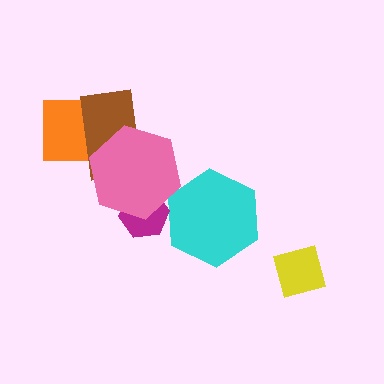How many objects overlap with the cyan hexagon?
0 objects overlap with the cyan hexagon.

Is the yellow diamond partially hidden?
No, no other shape covers it.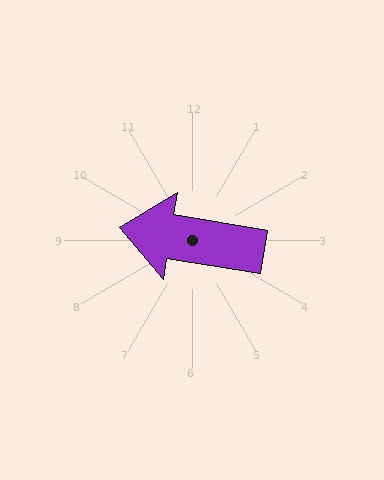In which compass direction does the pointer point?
West.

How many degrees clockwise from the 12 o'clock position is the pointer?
Approximately 280 degrees.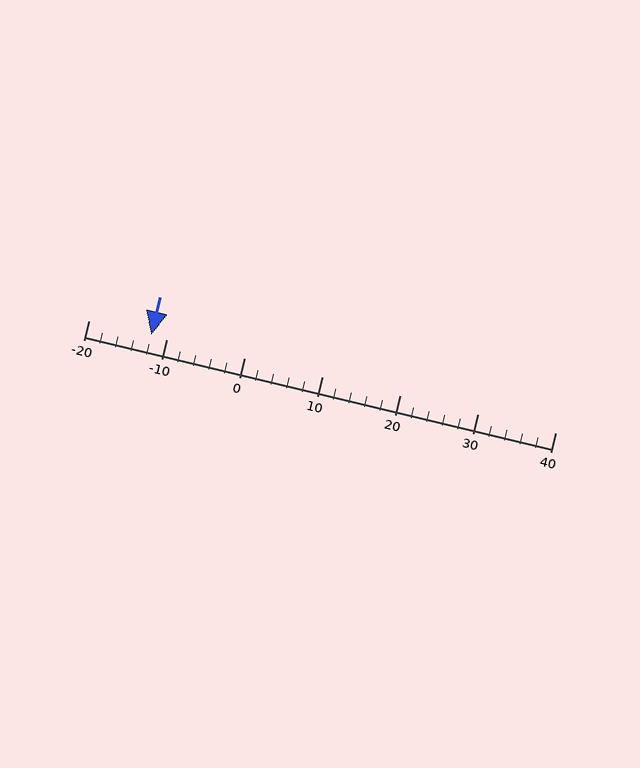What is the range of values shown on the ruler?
The ruler shows values from -20 to 40.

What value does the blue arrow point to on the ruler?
The blue arrow points to approximately -12.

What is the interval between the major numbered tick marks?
The major tick marks are spaced 10 units apart.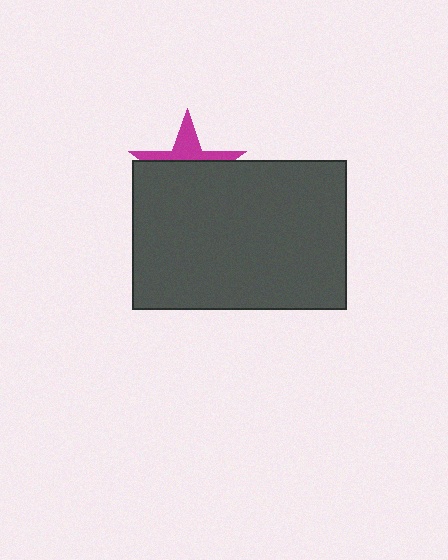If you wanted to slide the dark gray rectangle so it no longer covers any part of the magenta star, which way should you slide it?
Slide it down — that is the most direct way to separate the two shapes.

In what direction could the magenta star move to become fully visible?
The magenta star could move up. That would shift it out from behind the dark gray rectangle entirely.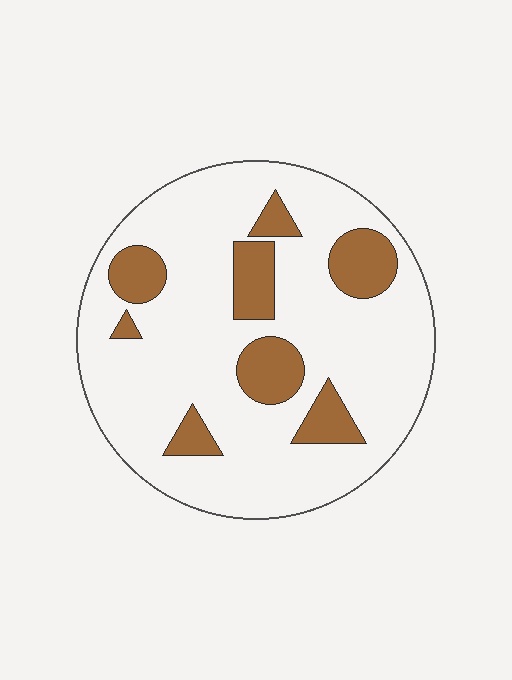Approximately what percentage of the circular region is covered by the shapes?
Approximately 20%.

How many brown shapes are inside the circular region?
8.